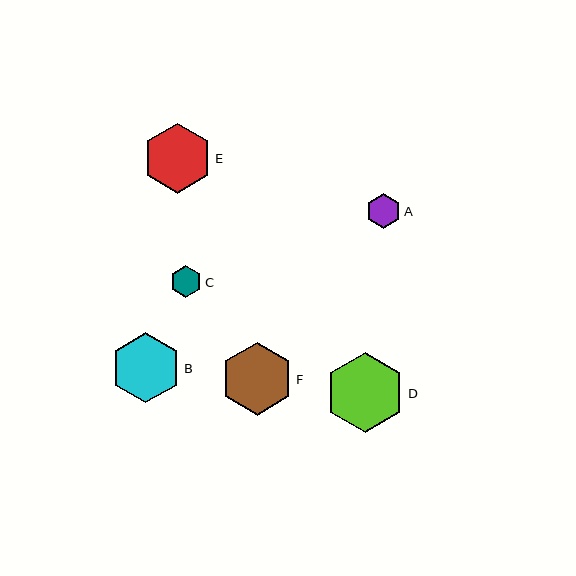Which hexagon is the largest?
Hexagon D is the largest with a size of approximately 80 pixels.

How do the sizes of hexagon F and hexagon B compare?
Hexagon F and hexagon B are approximately the same size.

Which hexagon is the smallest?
Hexagon C is the smallest with a size of approximately 32 pixels.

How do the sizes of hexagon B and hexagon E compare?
Hexagon B and hexagon E are approximately the same size.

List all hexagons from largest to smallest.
From largest to smallest: D, F, B, E, A, C.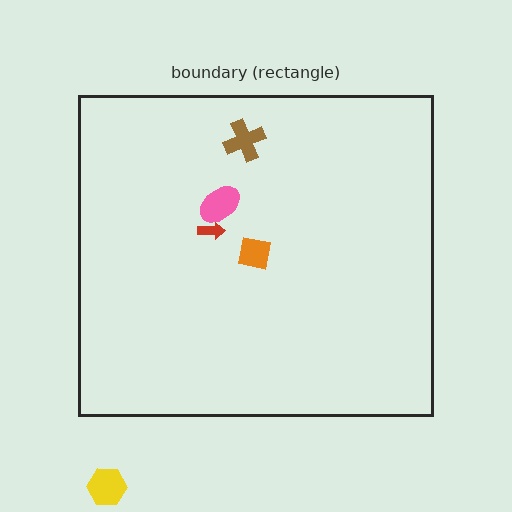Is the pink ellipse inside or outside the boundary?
Inside.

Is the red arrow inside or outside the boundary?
Inside.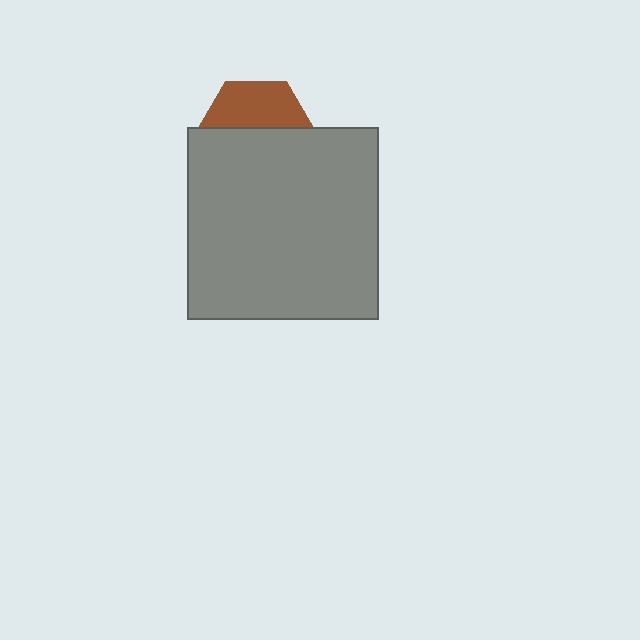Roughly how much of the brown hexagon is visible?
A small part of it is visible (roughly 41%).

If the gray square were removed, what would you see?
You would see the complete brown hexagon.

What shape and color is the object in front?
The object in front is a gray square.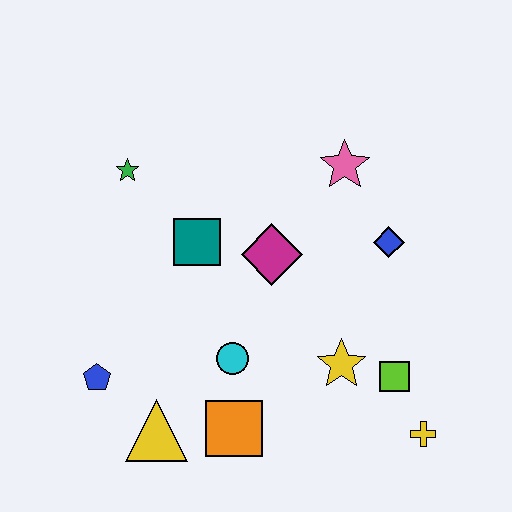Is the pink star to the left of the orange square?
No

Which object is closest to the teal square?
The magenta diamond is closest to the teal square.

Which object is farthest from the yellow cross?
The green star is farthest from the yellow cross.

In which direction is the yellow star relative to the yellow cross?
The yellow star is to the left of the yellow cross.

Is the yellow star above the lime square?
Yes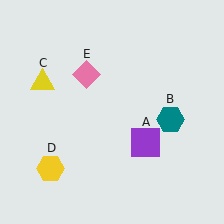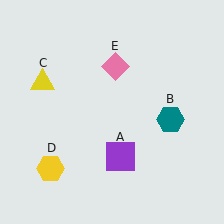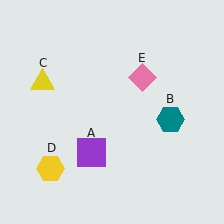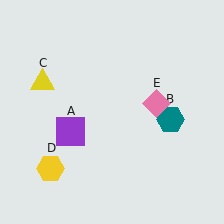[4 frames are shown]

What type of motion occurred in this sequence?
The purple square (object A), pink diamond (object E) rotated clockwise around the center of the scene.